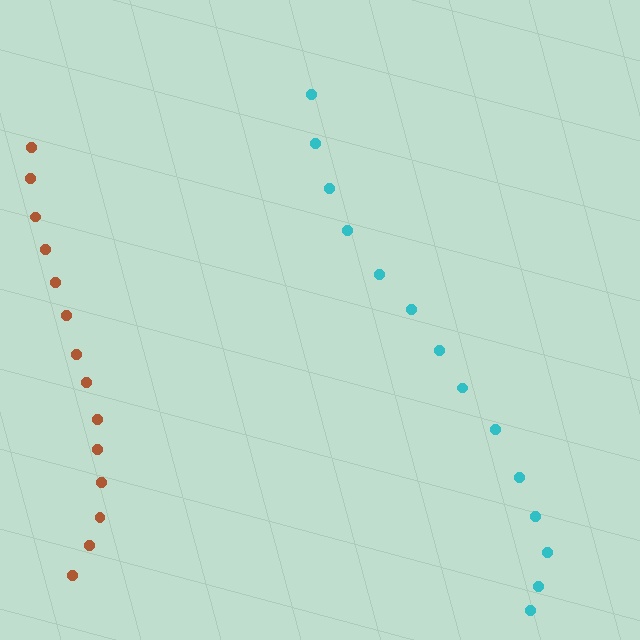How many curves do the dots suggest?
There are 2 distinct paths.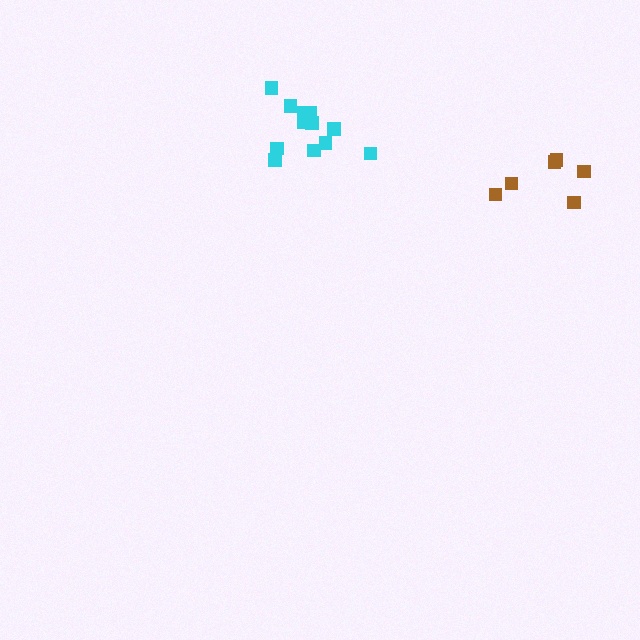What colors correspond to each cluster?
The clusters are colored: brown, cyan.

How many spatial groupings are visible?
There are 2 spatial groupings.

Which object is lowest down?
The brown cluster is bottommost.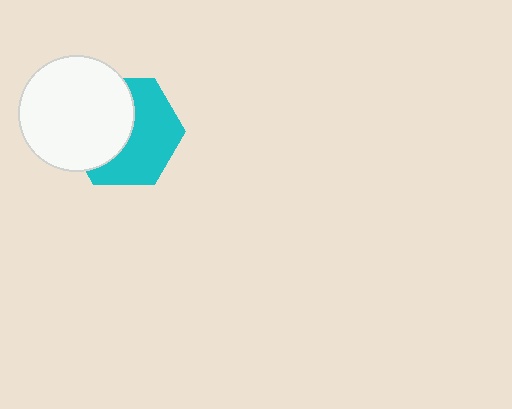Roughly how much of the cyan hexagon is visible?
About half of it is visible (roughly 53%).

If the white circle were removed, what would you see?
You would see the complete cyan hexagon.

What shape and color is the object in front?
The object in front is a white circle.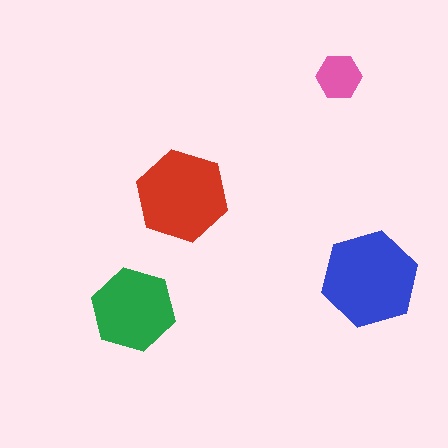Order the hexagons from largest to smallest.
the blue one, the red one, the green one, the pink one.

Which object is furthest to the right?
The blue hexagon is rightmost.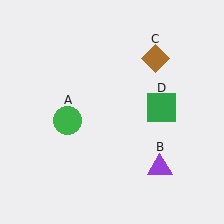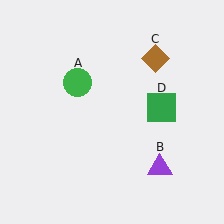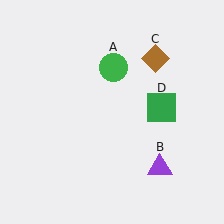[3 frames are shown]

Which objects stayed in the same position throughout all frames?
Purple triangle (object B) and brown diamond (object C) and green square (object D) remained stationary.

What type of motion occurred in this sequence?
The green circle (object A) rotated clockwise around the center of the scene.